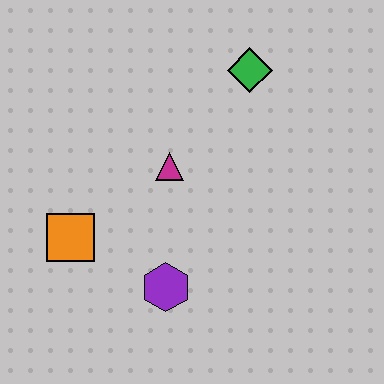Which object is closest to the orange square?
The purple hexagon is closest to the orange square.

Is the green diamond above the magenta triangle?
Yes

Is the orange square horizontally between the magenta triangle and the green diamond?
No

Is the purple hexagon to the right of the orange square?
Yes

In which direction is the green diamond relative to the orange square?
The green diamond is to the right of the orange square.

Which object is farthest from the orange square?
The green diamond is farthest from the orange square.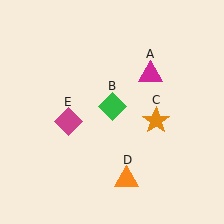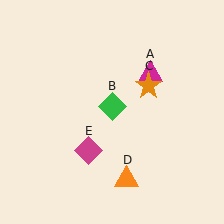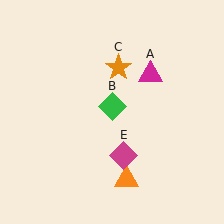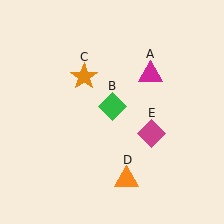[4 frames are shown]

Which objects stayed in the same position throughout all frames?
Magenta triangle (object A) and green diamond (object B) and orange triangle (object D) remained stationary.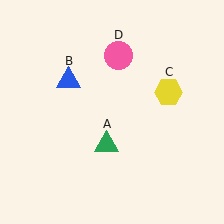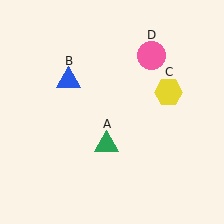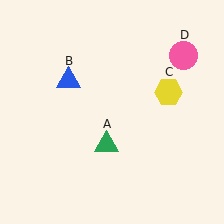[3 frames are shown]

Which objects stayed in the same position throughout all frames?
Green triangle (object A) and blue triangle (object B) and yellow hexagon (object C) remained stationary.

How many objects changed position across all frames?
1 object changed position: pink circle (object D).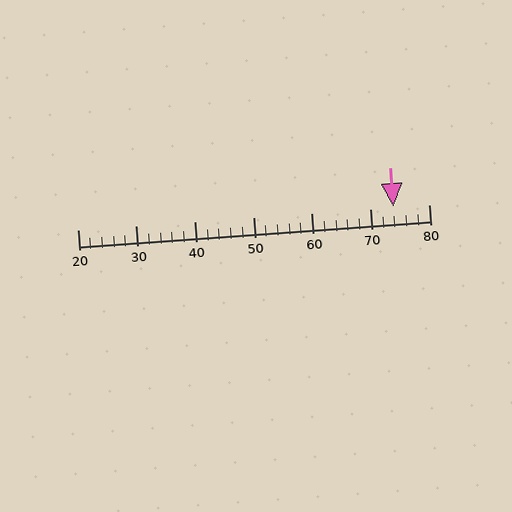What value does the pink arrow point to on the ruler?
The pink arrow points to approximately 74.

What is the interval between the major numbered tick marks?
The major tick marks are spaced 10 units apart.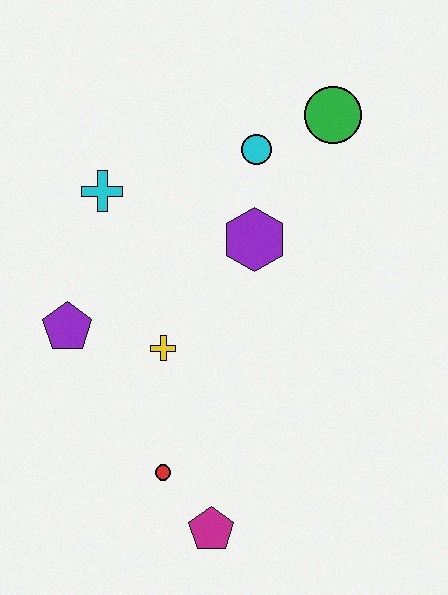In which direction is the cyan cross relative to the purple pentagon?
The cyan cross is above the purple pentagon.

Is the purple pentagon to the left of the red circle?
Yes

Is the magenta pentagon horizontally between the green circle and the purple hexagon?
No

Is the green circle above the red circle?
Yes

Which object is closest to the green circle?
The cyan circle is closest to the green circle.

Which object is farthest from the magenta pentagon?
The green circle is farthest from the magenta pentagon.